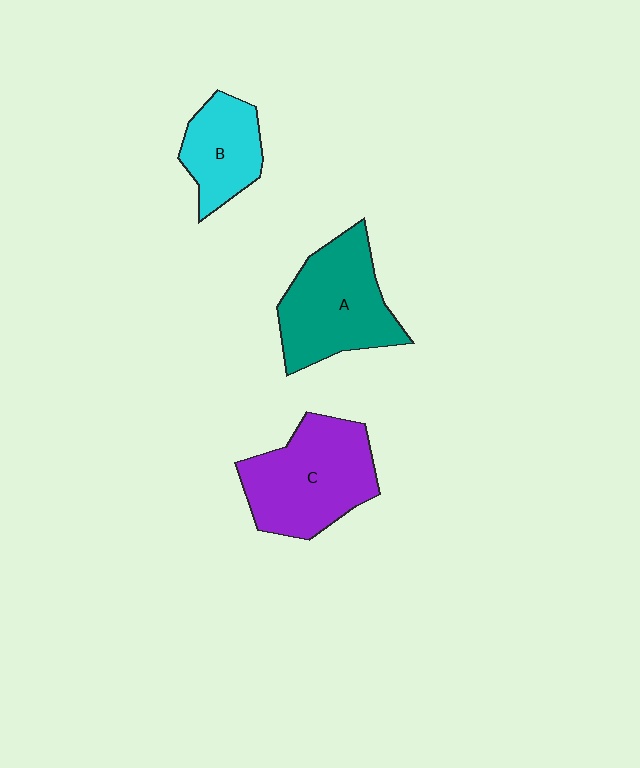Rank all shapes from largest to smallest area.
From largest to smallest: C (purple), A (teal), B (cyan).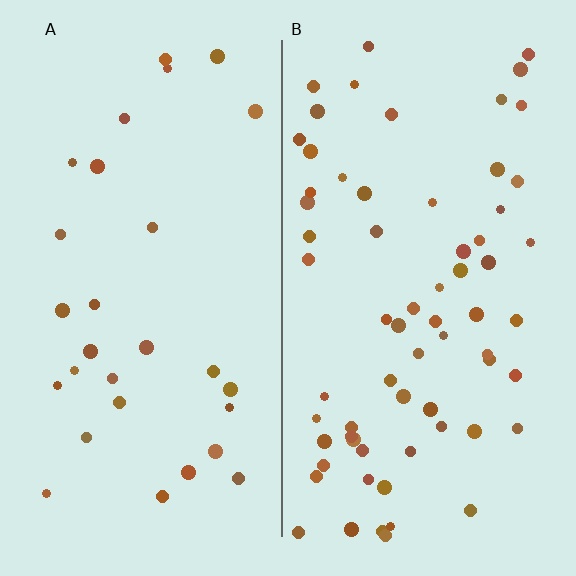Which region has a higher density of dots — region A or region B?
B (the right).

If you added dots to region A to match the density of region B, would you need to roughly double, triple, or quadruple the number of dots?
Approximately double.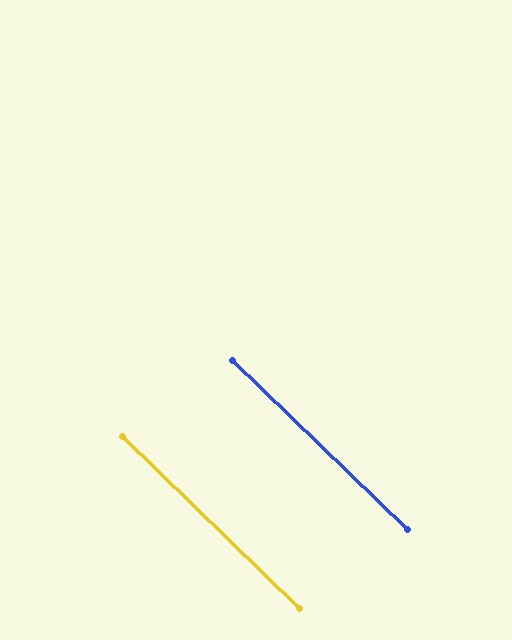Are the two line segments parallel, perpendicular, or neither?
Parallel — their directions differ by only 0.3°.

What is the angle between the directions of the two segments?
Approximately 0 degrees.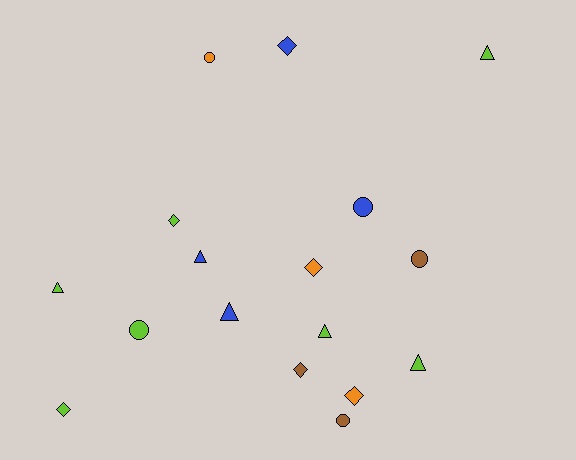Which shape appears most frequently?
Diamond, with 6 objects.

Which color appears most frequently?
Lime, with 7 objects.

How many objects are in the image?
There are 17 objects.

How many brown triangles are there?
There are no brown triangles.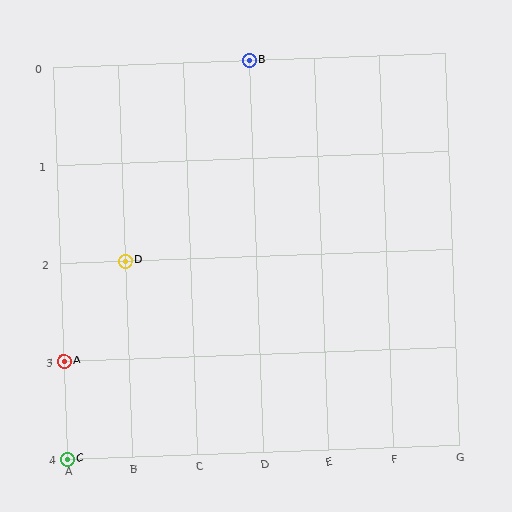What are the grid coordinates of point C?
Point C is at grid coordinates (A, 4).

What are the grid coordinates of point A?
Point A is at grid coordinates (A, 3).